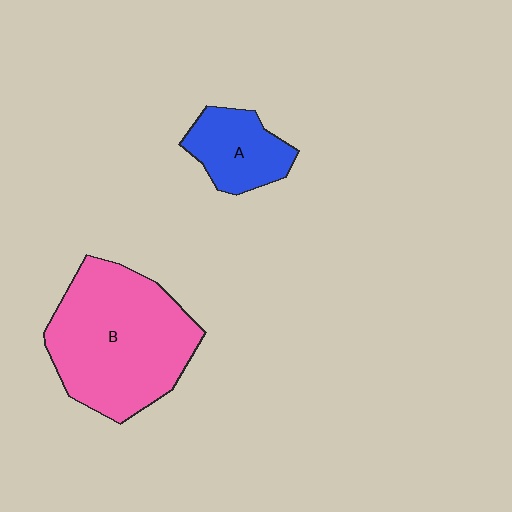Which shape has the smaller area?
Shape A (blue).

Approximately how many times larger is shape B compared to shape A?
Approximately 2.6 times.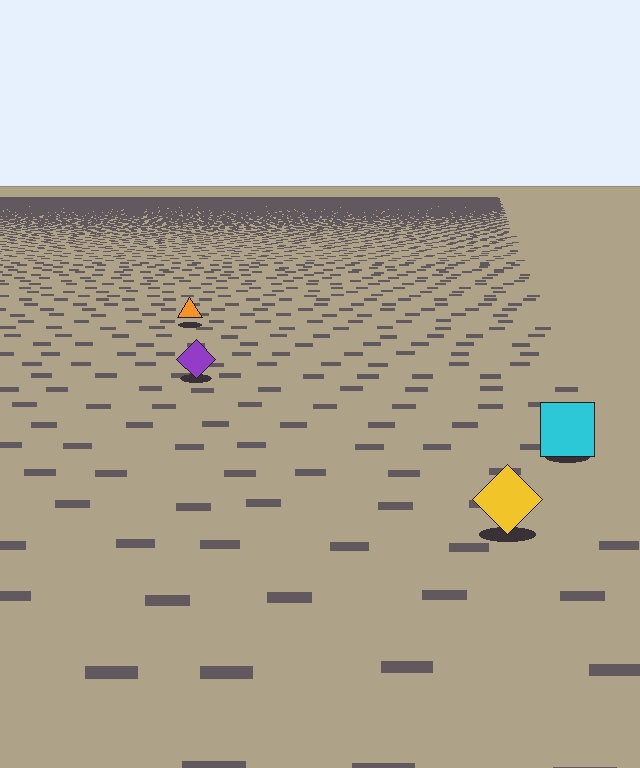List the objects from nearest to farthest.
From nearest to farthest: the yellow diamond, the cyan square, the purple diamond, the orange triangle.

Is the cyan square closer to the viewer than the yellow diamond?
No. The yellow diamond is closer — you can tell from the texture gradient: the ground texture is coarser near it.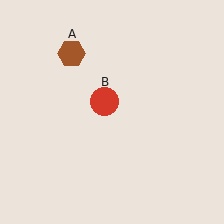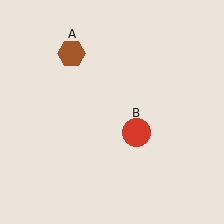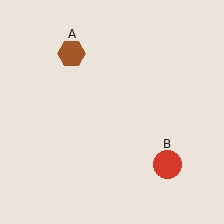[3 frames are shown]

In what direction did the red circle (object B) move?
The red circle (object B) moved down and to the right.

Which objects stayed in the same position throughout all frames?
Brown hexagon (object A) remained stationary.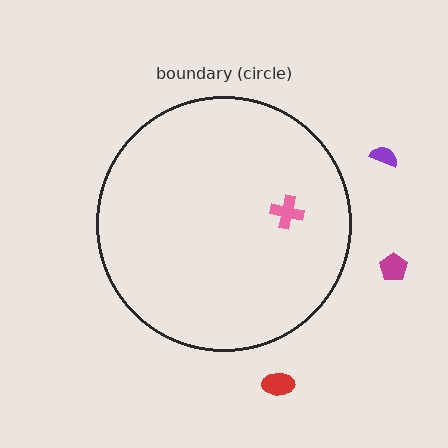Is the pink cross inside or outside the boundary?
Inside.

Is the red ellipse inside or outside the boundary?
Outside.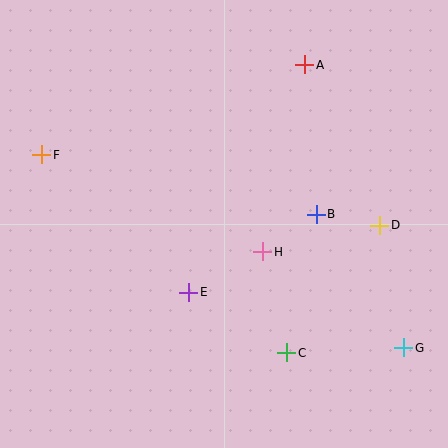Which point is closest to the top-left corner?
Point F is closest to the top-left corner.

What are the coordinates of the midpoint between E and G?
The midpoint between E and G is at (296, 320).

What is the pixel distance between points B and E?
The distance between B and E is 150 pixels.